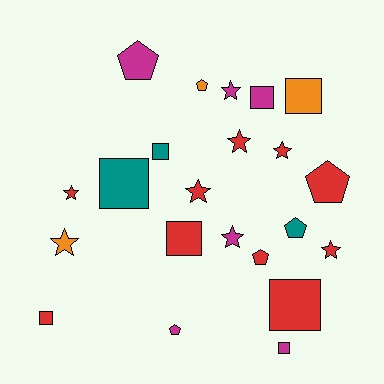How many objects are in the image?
There are 22 objects.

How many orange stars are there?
There is 1 orange star.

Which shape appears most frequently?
Square, with 8 objects.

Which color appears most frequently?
Red, with 10 objects.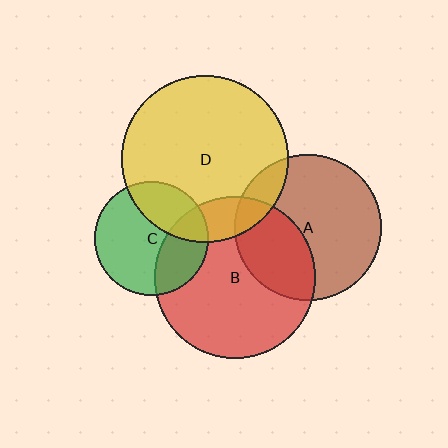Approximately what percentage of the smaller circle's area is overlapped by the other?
Approximately 30%.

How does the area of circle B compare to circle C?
Approximately 2.0 times.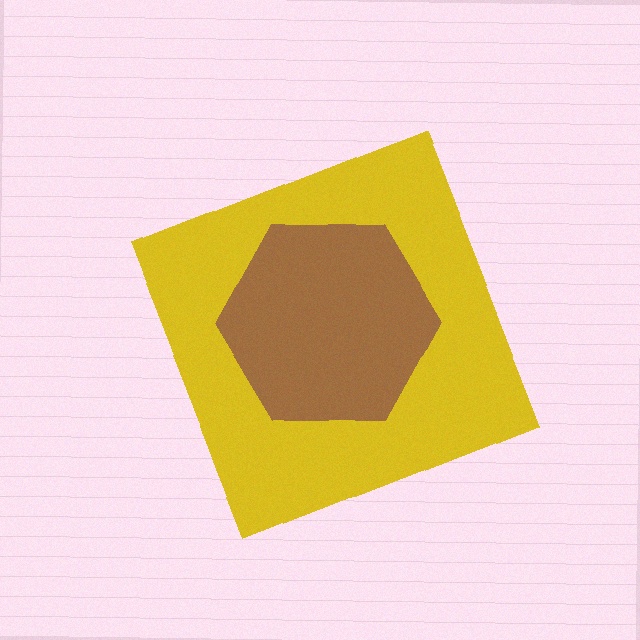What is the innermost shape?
The brown hexagon.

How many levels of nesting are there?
2.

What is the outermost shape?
The yellow diamond.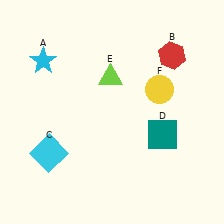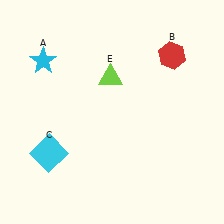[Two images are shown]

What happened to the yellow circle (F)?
The yellow circle (F) was removed in Image 2. It was in the top-right area of Image 1.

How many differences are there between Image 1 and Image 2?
There are 2 differences between the two images.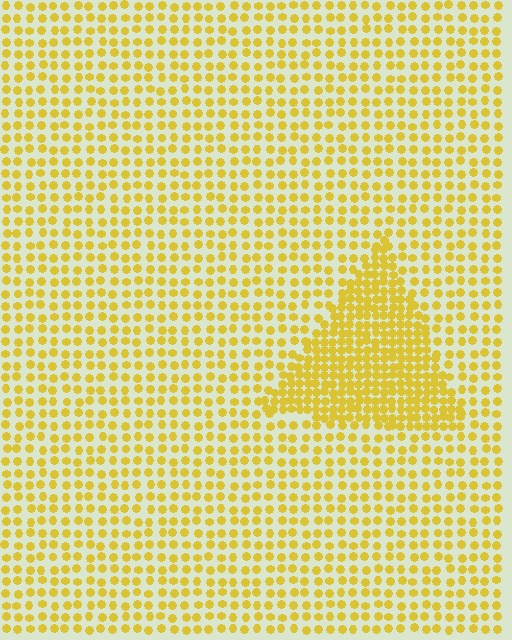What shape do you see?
I see a triangle.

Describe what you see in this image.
The image contains small yellow elements arranged at two different densities. A triangle-shaped region is visible where the elements are more densely packed than the surrounding area.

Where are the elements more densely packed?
The elements are more densely packed inside the triangle boundary.